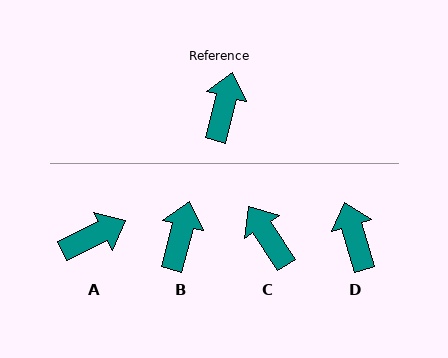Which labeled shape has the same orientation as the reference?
B.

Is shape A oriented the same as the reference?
No, it is off by about 50 degrees.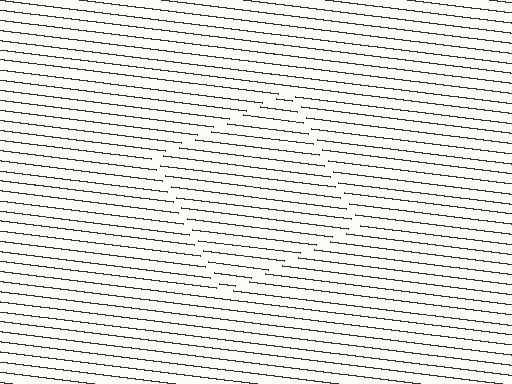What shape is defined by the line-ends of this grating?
An illusory square. The interior of the shape contains the same grating, shifted by half a period — the contour is defined by the phase discontinuity where line-ends from the inner and outer gratings abut.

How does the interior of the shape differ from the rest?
The interior of the shape contains the same grating, shifted by half a period — the contour is defined by the phase discontinuity where line-ends from the inner and outer gratings abut.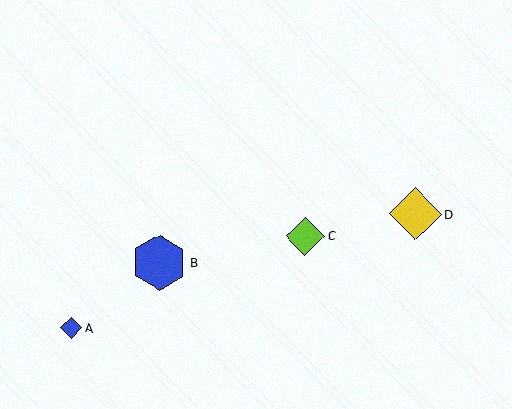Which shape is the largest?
The blue hexagon (labeled B) is the largest.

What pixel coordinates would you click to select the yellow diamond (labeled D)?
Click at (416, 214) to select the yellow diamond D.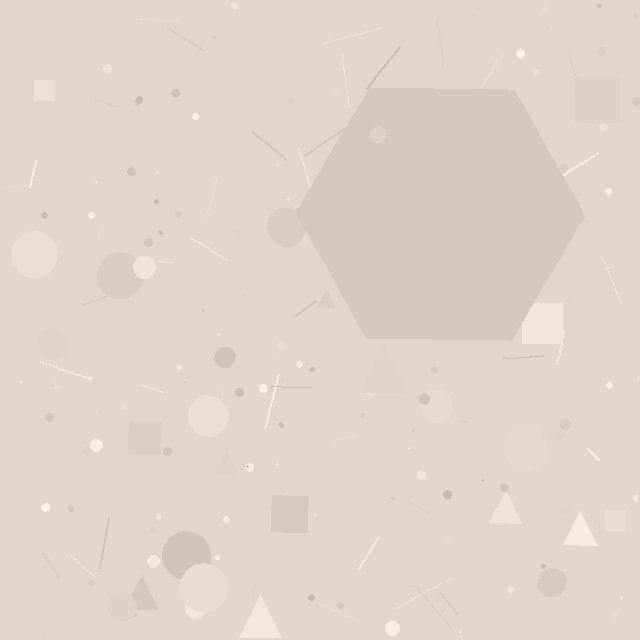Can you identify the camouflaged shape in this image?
The camouflaged shape is a hexagon.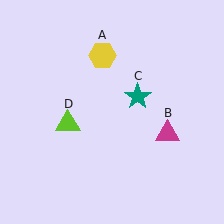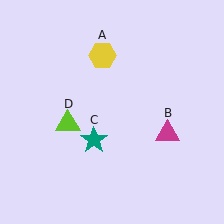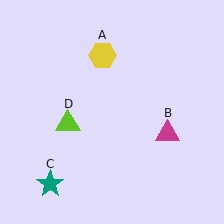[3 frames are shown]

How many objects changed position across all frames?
1 object changed position: teal star (object C).